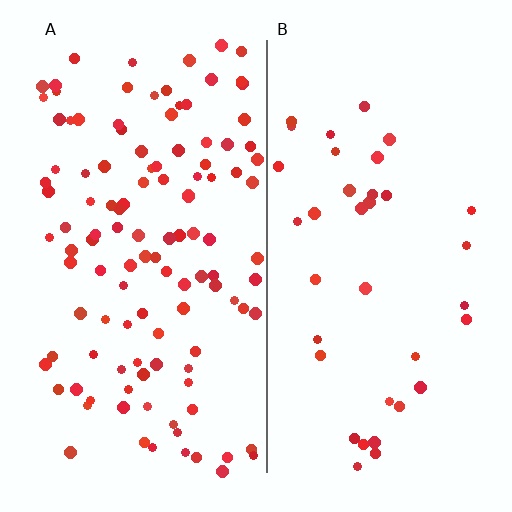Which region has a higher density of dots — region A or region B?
A (the left).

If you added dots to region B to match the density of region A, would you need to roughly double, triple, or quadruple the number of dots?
Approximately triple.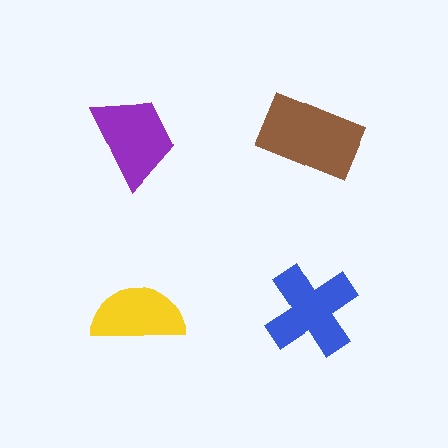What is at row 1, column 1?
A purple trapezoid.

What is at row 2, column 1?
A yellow semicircle.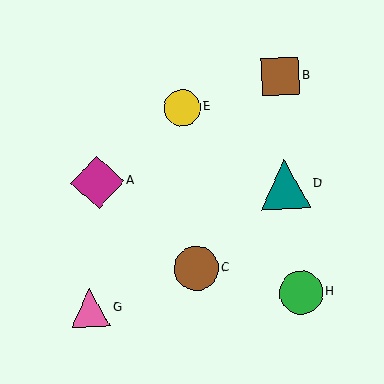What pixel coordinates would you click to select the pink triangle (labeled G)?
Click at (90, 308) to select the pink triangle G.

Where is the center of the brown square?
The center of the brown square is at (281, 76).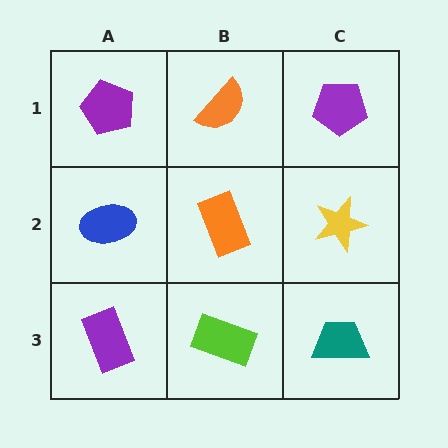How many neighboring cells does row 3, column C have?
2.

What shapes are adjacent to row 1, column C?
A yellow star (row 2, column C), an orange semicircle (row 1, column B).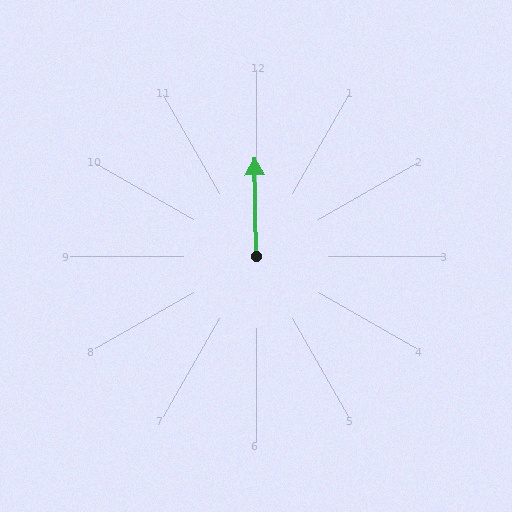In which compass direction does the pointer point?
North.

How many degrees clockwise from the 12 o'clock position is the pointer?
Approximately 359 degrees.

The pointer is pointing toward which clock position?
Roughly 12 o'clock.